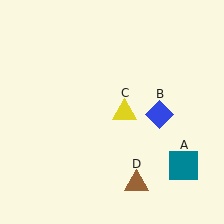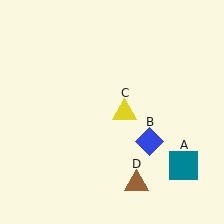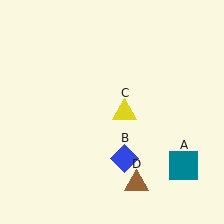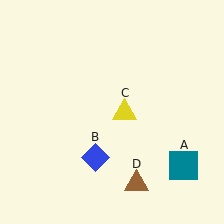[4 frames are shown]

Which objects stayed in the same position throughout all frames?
Teal square (object A) and yellow triangle (object C) and brown triangle (object D) remained stationary.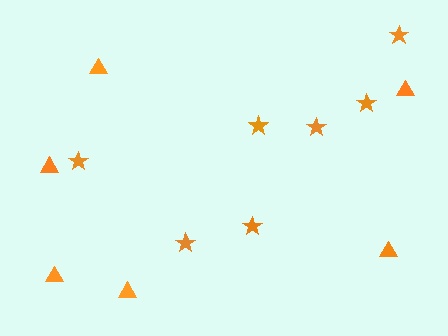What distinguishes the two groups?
There are 2 groups: one group of stars (7) and one group of triangles (6).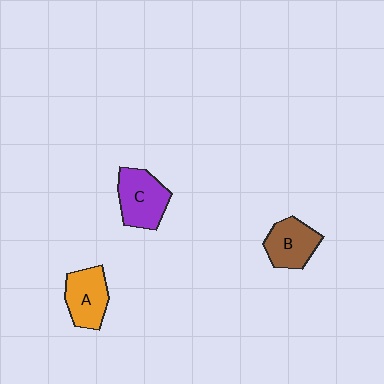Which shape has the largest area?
Shape C (purple).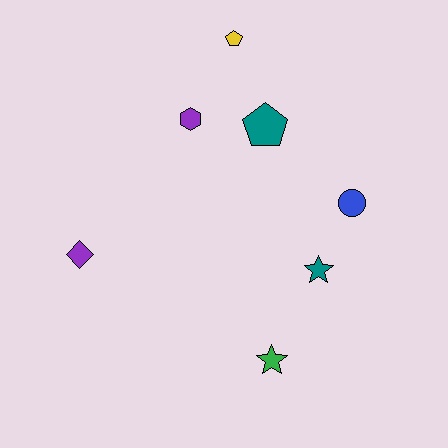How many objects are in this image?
There are 7 objects.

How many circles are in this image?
There is 1 circle.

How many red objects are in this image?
There are no red objects.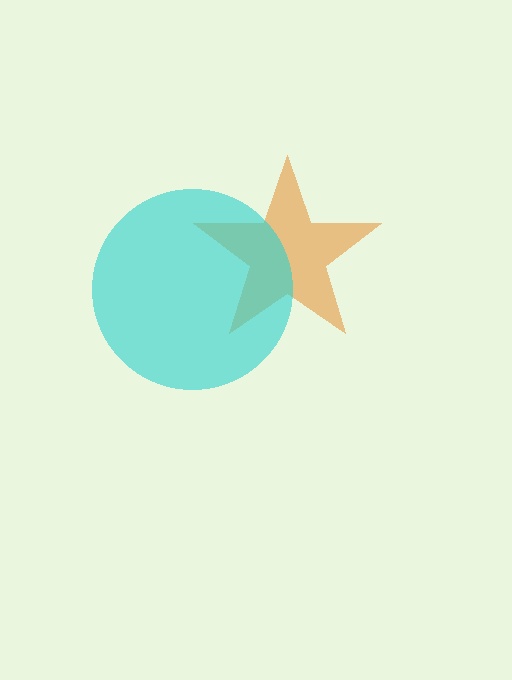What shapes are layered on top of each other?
The layered shapes are: an orange star, a cyan circle.